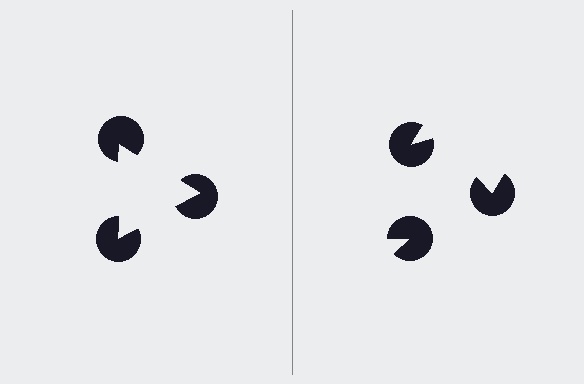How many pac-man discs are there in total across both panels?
6 — 3 on each side.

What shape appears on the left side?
An illusory triangle.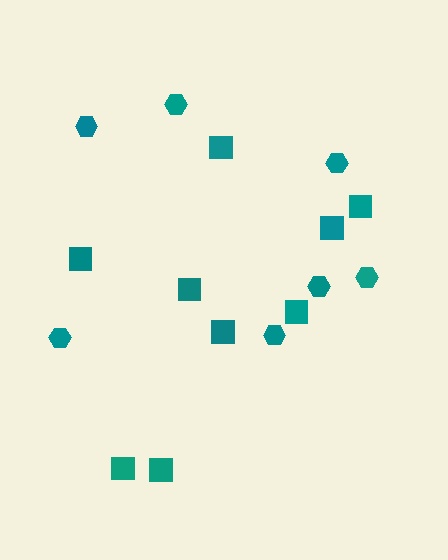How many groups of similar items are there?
There are 2 groups: one group of hexagons (7) and one group of squares (9).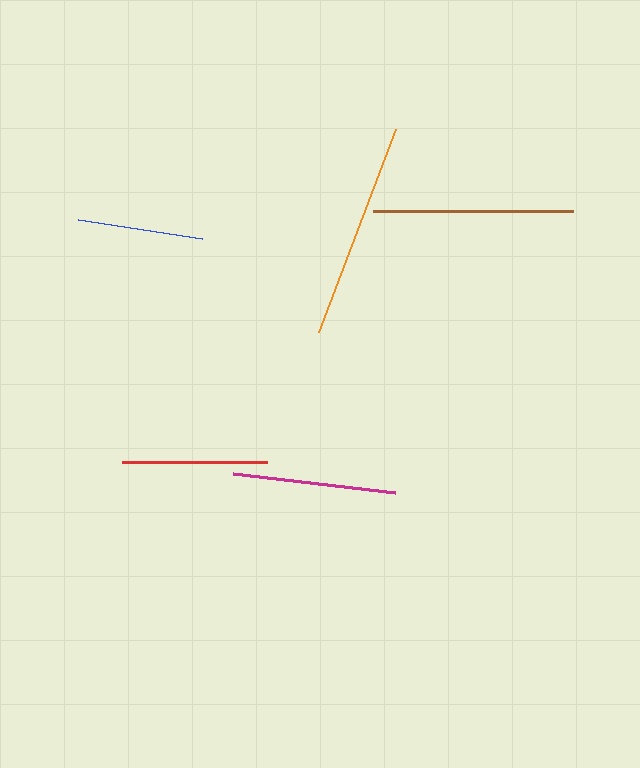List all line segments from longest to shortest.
From longest to shortest: orange, brown, magenta, red, blue.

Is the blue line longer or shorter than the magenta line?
The magenta line is longer than the blue line.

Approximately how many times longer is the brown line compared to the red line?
The brown line is approximately 1.4 times the length of the red line.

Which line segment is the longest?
The orange line is the longest at approximately 217 pixels.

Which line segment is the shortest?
The blue line is the shortest at approximately 126 pixels.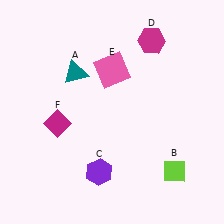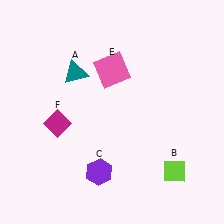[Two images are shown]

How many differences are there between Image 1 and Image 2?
There is 1 difference between the two images.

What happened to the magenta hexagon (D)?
The magenta hexagon (D) was removed in Image 2. It was in the top-right area of Image 1.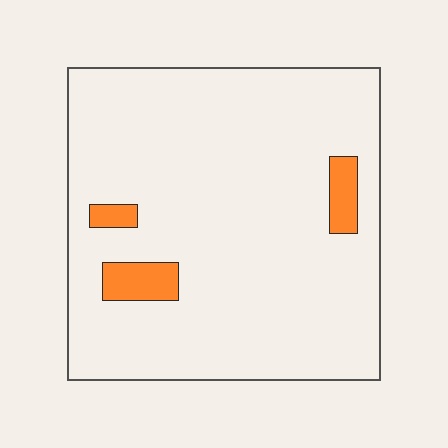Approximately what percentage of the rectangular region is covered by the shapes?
Approximately 5%.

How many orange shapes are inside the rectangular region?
3.